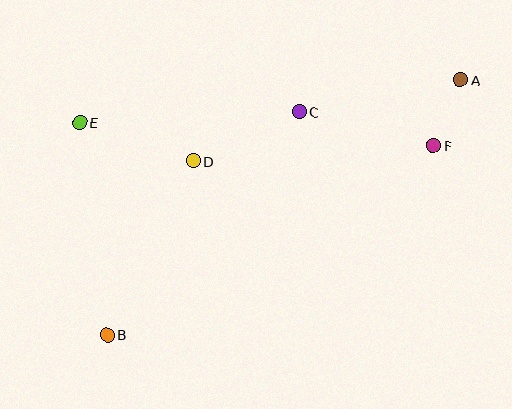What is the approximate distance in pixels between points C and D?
The distance between C and D is approximately 117 pixels.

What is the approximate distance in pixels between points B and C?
The distance between B and C is approximately 294 pixels.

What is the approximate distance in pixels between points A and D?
The distance between A and D is approximately 280 pixels.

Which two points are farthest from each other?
Points A and B are farthest from each other.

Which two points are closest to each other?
Points A and F are closest to each other.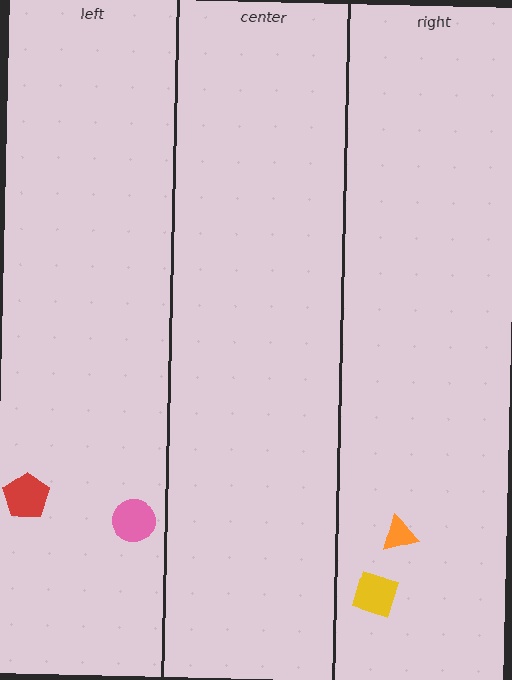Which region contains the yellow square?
The right region.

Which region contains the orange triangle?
The right region.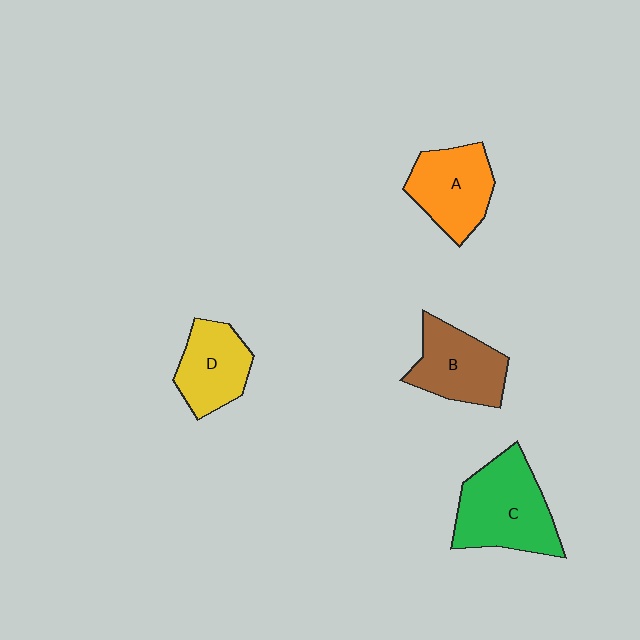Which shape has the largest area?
Shape C (green).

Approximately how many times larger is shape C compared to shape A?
Approximately 1.3 times.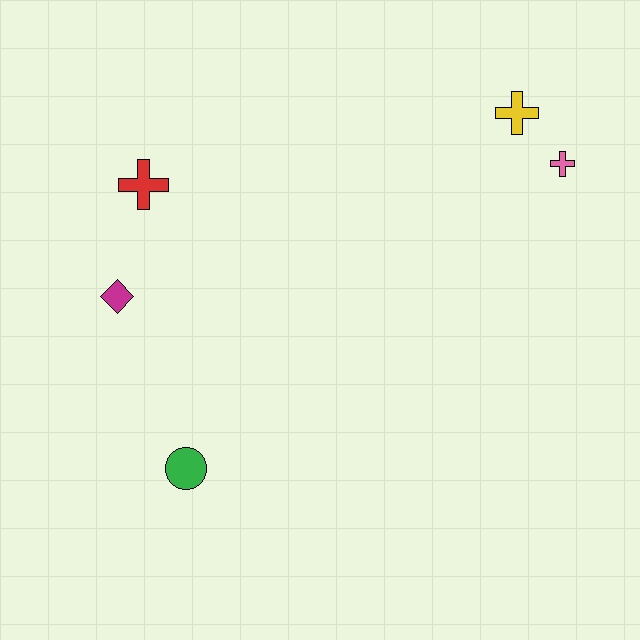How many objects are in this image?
There are 5 objects.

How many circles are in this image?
There is 1 circle.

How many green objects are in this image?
There is 1 green object.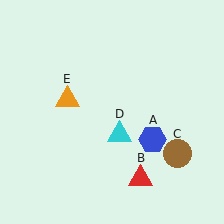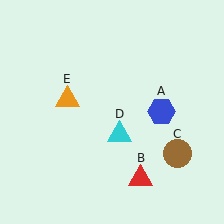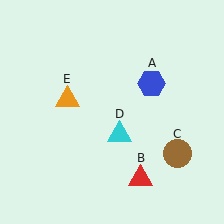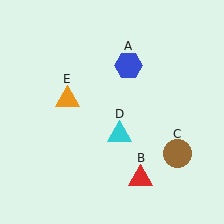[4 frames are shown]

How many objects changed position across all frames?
1 object changed position: blue hexagon (object A).